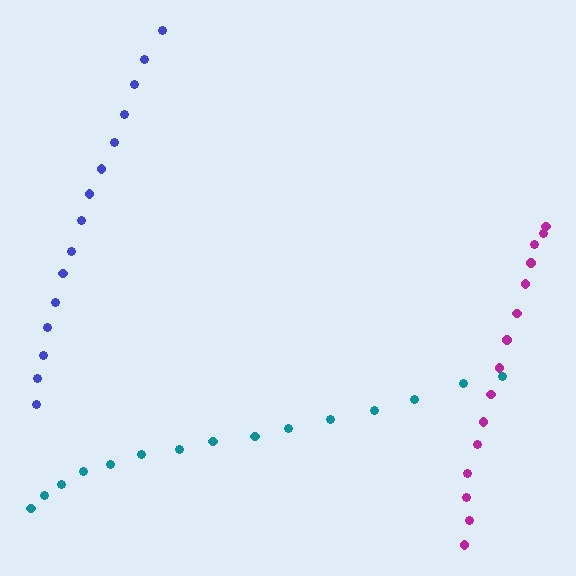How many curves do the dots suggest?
There are 3 distinct paths.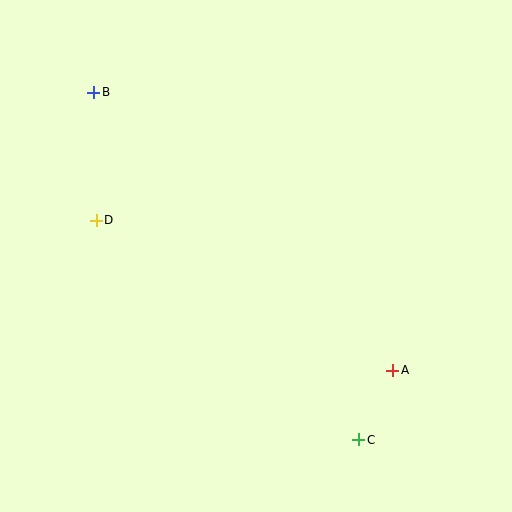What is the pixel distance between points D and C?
The distance between D and C is 342 pixels.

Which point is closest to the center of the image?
Point D at (96, 220) is closest to the center.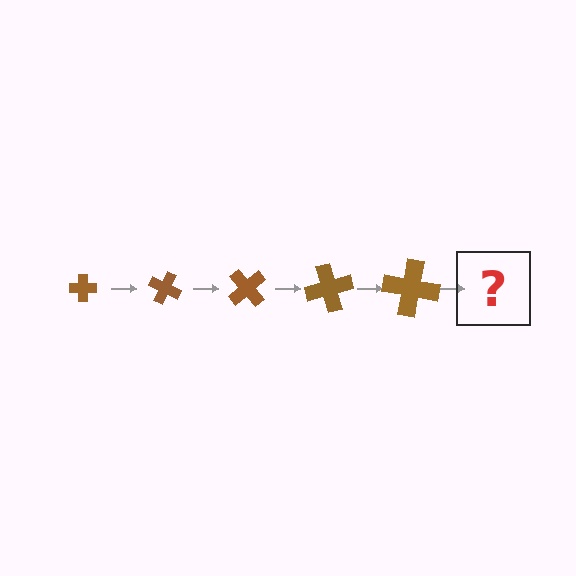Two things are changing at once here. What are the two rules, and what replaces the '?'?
The two rules are that the cross grows larger each step and it rotates 25 degrees each step. The '?' should be a cross, larger than the previous one and rotated 125 degrees from the start.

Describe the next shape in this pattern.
It should be a cross, larger than the previous one and rotated 125 degrees from the start.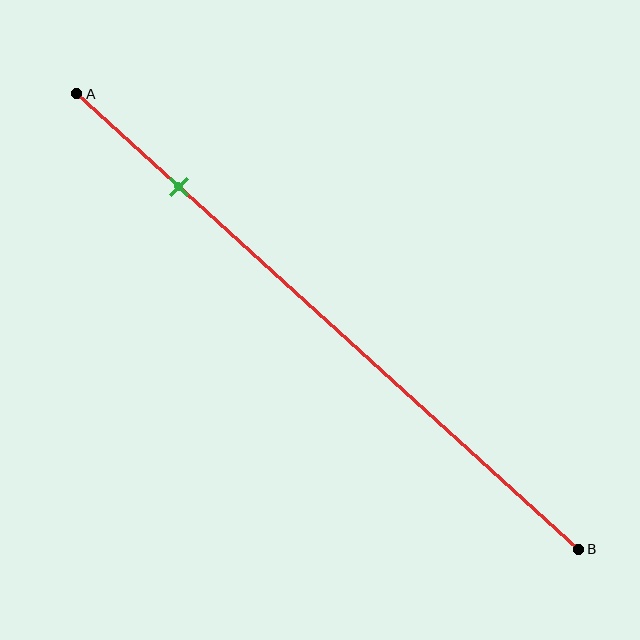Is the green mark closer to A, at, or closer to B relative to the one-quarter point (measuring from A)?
The green mark is closer to point A than the one-quarter point of segment AB.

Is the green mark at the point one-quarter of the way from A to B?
No, the mark is at about 20% from A, not at the 25% one-quarter point.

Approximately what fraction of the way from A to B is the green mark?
The green mark is approximately 20% of the way from A to B.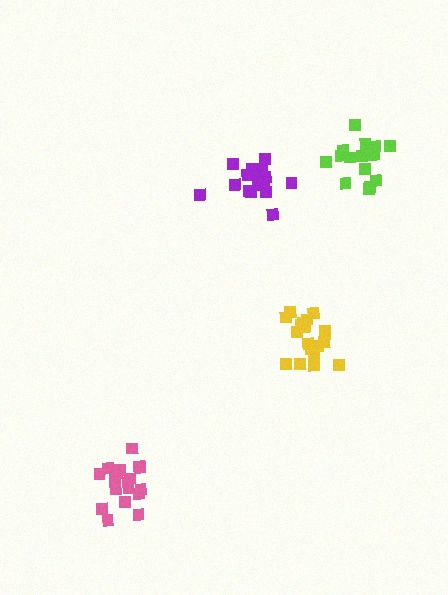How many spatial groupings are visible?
There are 4 spatial groupings.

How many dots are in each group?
Group 1: 17 dots, Group 2: 15 dots, Group 3: 19 dots, Group 4: 18 dots (69 total).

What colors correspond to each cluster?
The clusters are colored: purple, lime, yellow, pink.